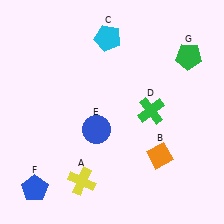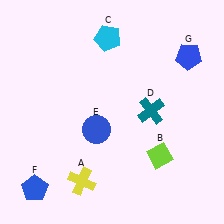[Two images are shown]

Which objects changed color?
B changed from orange to lime. D changed from green to teal. G changed from green to blue.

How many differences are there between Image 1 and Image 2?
There are 3 differences between the two images.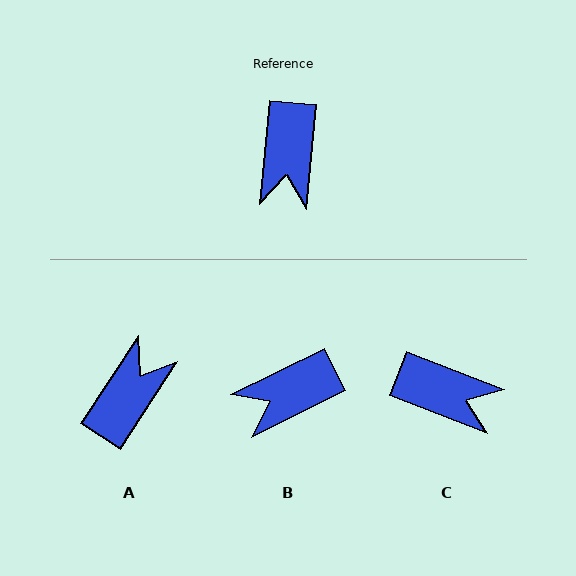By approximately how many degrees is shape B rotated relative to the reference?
Approximately 59 degrees clockwise.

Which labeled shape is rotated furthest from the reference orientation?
A, about 152 degrees away.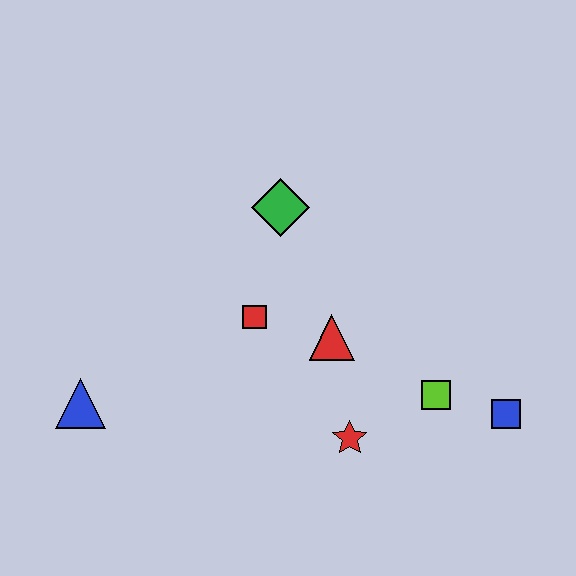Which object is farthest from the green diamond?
The blue square is farthest from the green diamond.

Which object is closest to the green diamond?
The red square is closest to the green diamond.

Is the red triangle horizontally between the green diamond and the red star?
Yes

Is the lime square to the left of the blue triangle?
No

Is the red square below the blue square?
No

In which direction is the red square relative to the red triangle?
The red square is to the left of the red triangle.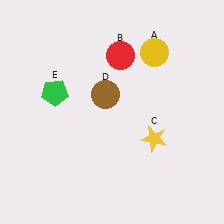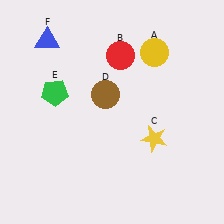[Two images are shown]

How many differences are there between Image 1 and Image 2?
There is 1 difference between the two images.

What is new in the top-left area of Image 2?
A blue triangle (F) was added in the top-left area of Image 2.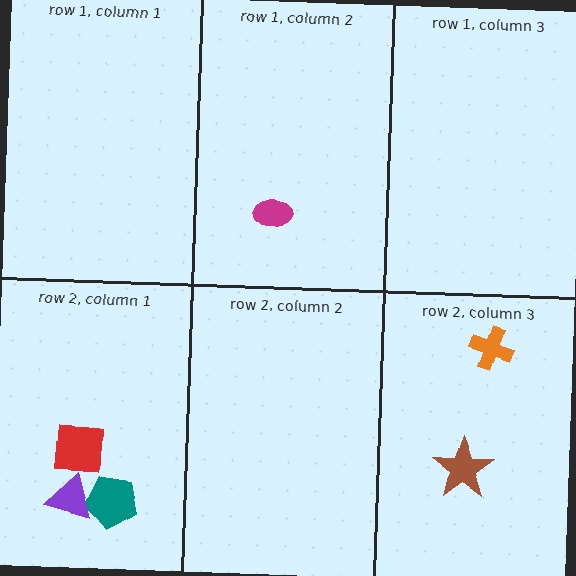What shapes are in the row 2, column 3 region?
The orange cross, the brown star.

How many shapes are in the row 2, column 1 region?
3.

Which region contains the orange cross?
The row 2, column 3 region.